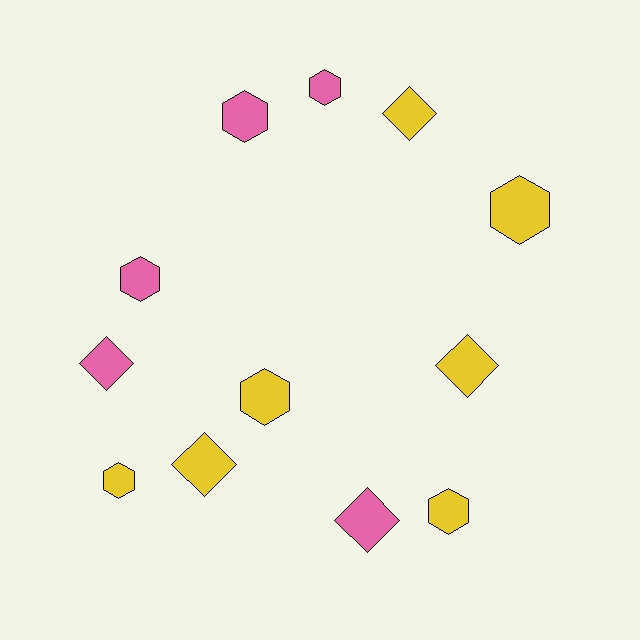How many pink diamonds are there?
There are 2 pink diamonds.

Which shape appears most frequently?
Hexagon, with 7 objects.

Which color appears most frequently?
Yellow, with 7 objects.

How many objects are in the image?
There are 12 objects.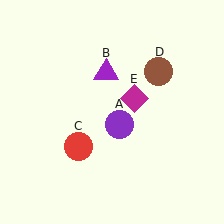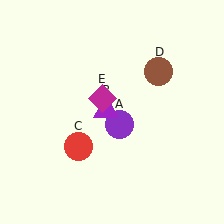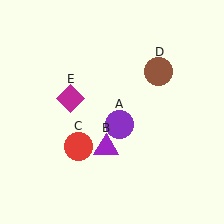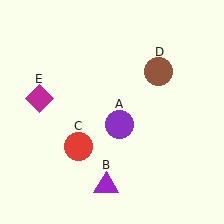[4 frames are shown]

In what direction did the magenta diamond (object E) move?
The magenta diamond (object E) moved left.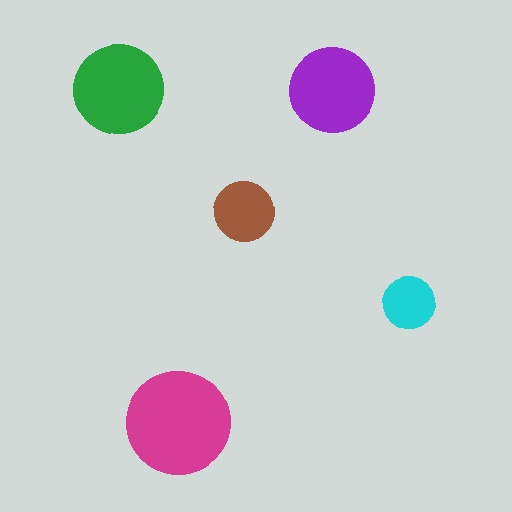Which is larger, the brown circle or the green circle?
The green one.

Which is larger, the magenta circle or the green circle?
The magenta one.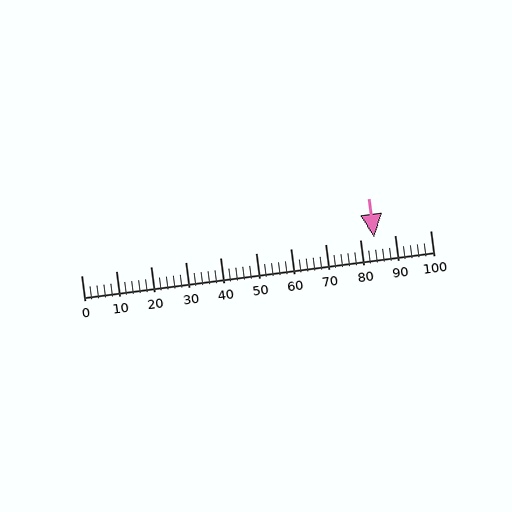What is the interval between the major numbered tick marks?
The major tick marks are spaced 10 units apart.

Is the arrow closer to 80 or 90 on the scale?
The arrow is closer to 80.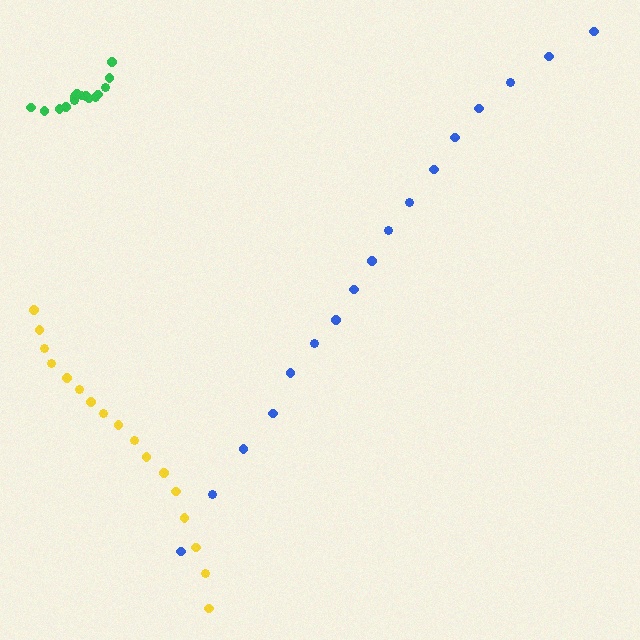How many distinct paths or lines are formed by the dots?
There are 3 distinct paths.